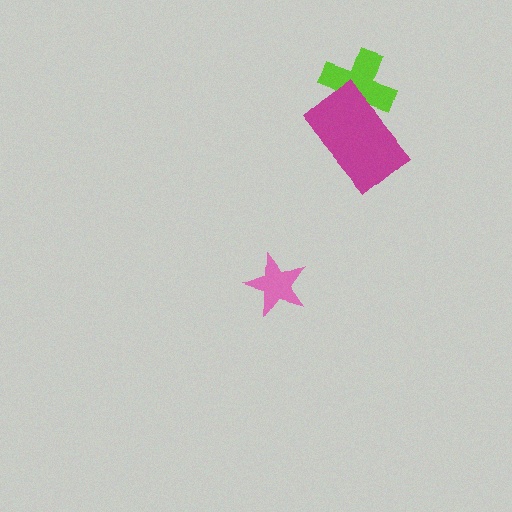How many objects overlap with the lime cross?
1 object overlaps with the lime cross.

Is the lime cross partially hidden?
Yes, it is partially covered by another shape.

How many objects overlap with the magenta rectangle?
1 object overlaps with the magenta rectangle.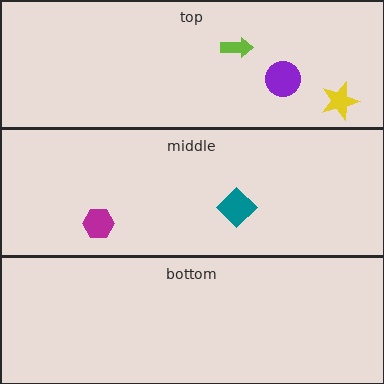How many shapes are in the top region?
3.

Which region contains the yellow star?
The top region.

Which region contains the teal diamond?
The middle region.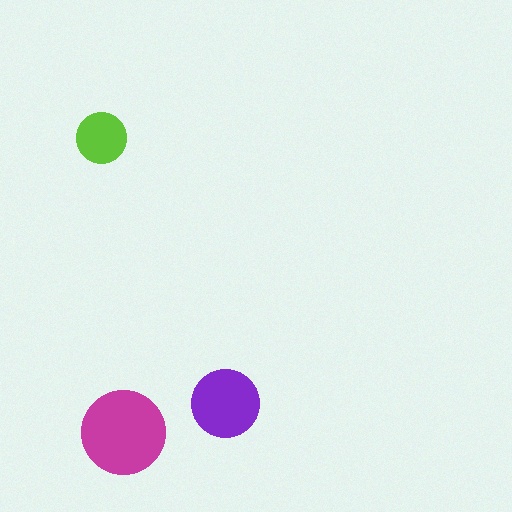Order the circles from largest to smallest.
the magenta one, the purple one, the lime one.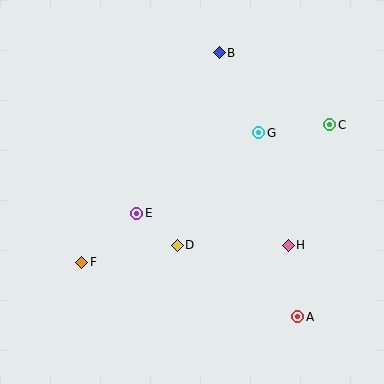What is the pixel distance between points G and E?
The distance between G and E is 146 pixels.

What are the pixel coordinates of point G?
Point G is at (259, 133).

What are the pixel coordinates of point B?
Point B is at (219, 53).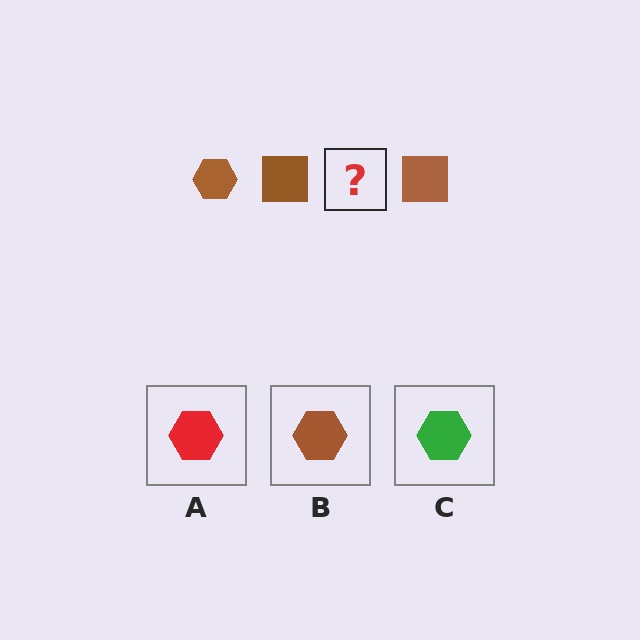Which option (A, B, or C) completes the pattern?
B.